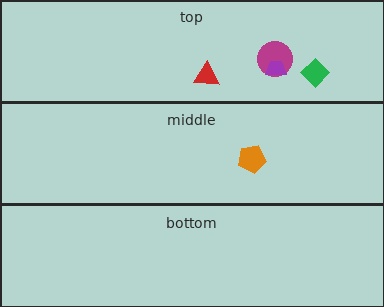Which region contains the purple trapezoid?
The top region.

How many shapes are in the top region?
4.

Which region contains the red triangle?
The top region.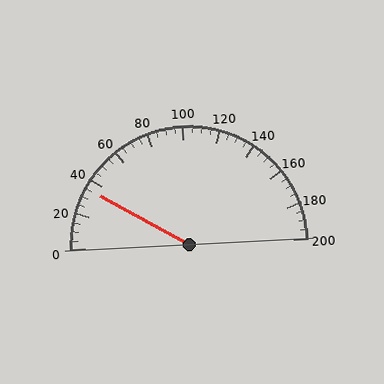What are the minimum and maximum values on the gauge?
The gauge ranges from 0 to 200.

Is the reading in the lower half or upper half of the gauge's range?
The reading is in the lower half of the range (0 to 200).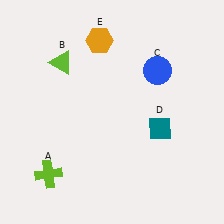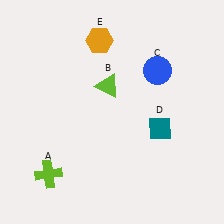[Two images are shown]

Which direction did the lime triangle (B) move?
The lime triangle (B) moved right.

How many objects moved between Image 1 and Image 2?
1 object moved between the two images.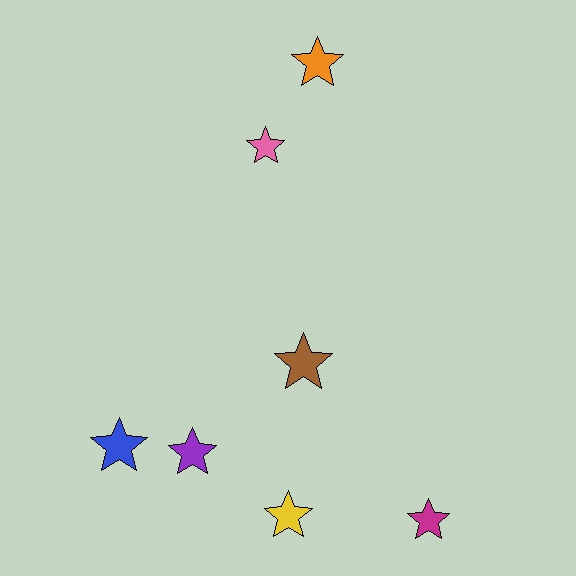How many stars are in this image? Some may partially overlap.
There are 7 stars.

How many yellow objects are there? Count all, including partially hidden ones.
There is 1 yellow object.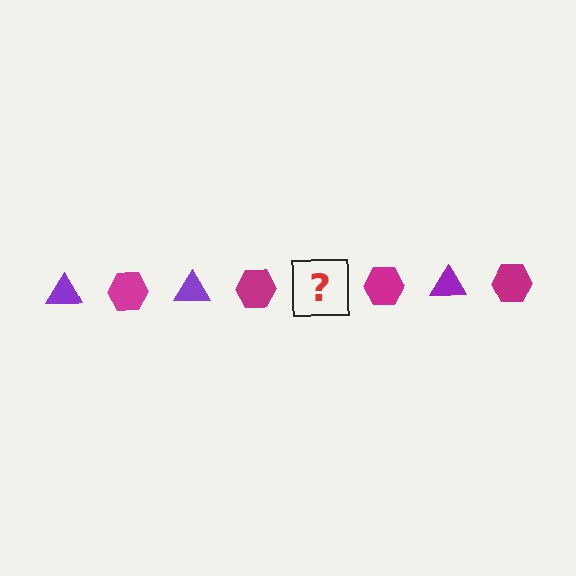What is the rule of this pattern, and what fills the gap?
The rule is that the pattern alternates between purple triangle and magenta hexagon. The gap should be filled with a purple triangle.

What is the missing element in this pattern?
The missing element is a purple triangle.